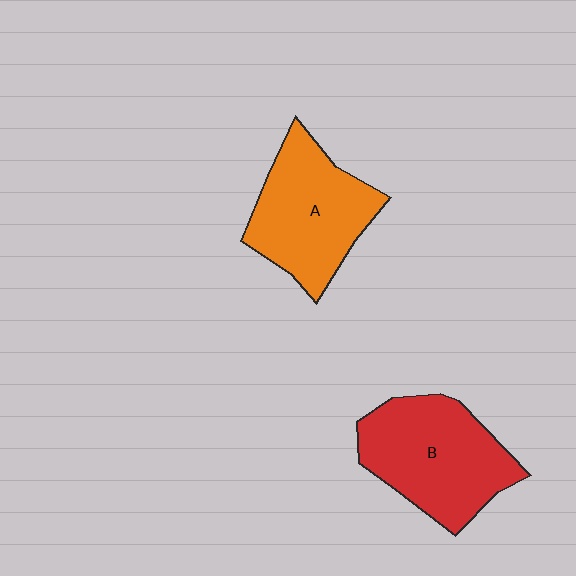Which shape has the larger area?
Shape B (red).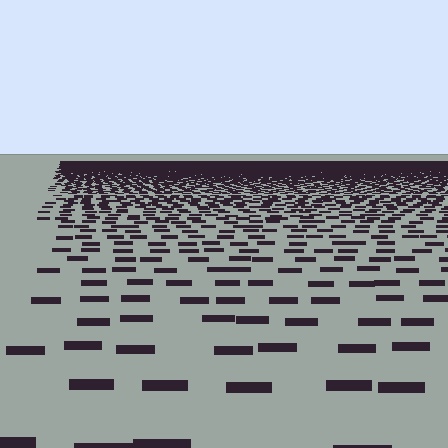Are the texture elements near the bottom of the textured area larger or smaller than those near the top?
Larger. Near the bottom, elements are closer to the viewer and appear at a bigger on-screen size.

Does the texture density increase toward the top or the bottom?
Density increases toward the top.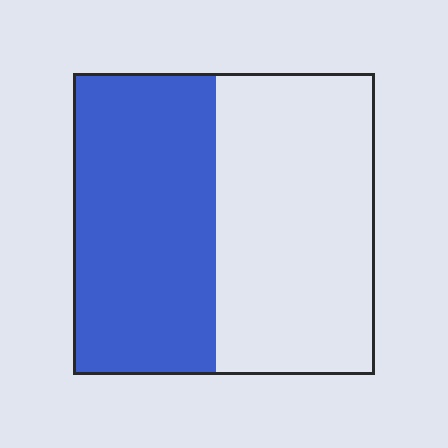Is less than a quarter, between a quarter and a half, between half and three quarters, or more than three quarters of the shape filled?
Between a quarter and a half.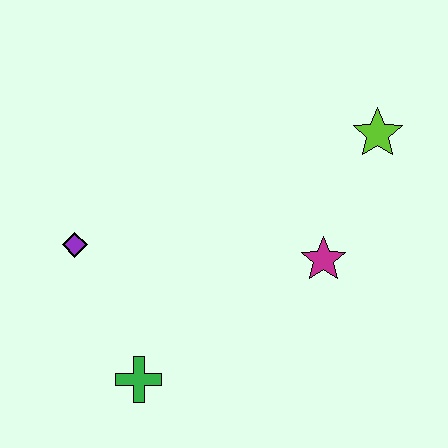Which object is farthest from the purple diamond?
The lime star is farthest from the purple diamond.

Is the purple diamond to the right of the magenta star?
No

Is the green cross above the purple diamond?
No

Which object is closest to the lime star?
The magenta star is closest to the lime star.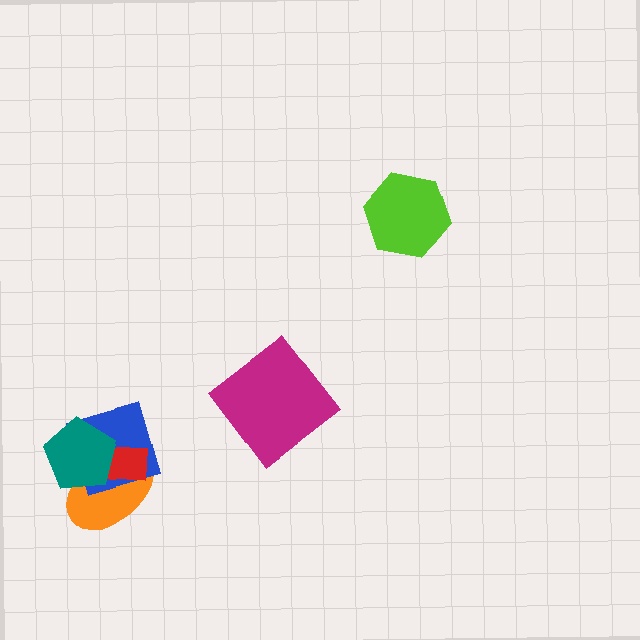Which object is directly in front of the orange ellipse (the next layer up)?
The blue square is directly in front of the orange ellipse.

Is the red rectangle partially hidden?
Yes, it is partially covered by another shape.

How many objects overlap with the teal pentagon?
3 objects overlap with the teal pentagon.